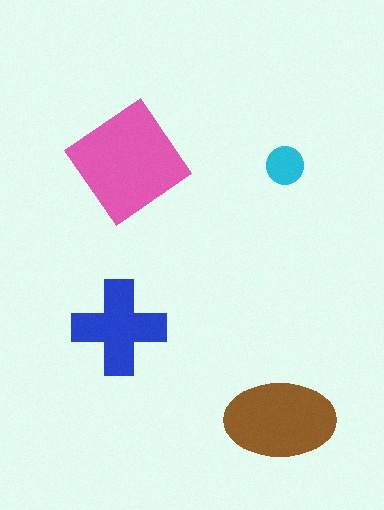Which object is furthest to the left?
The blue cross is leftmost.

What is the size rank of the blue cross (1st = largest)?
3rd.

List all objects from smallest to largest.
The cyan circle, the blue cross, the brown ellipse, the pink diamond.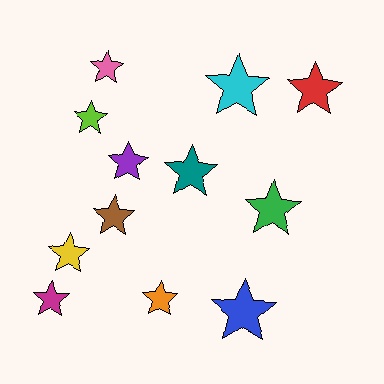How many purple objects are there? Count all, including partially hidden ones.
There is 1 purple object.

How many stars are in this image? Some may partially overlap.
There are 12 stars.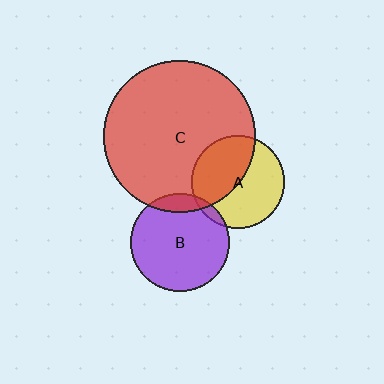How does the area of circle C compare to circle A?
Approximately 2.7 times.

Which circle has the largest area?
Circle C (red).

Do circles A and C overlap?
Yes.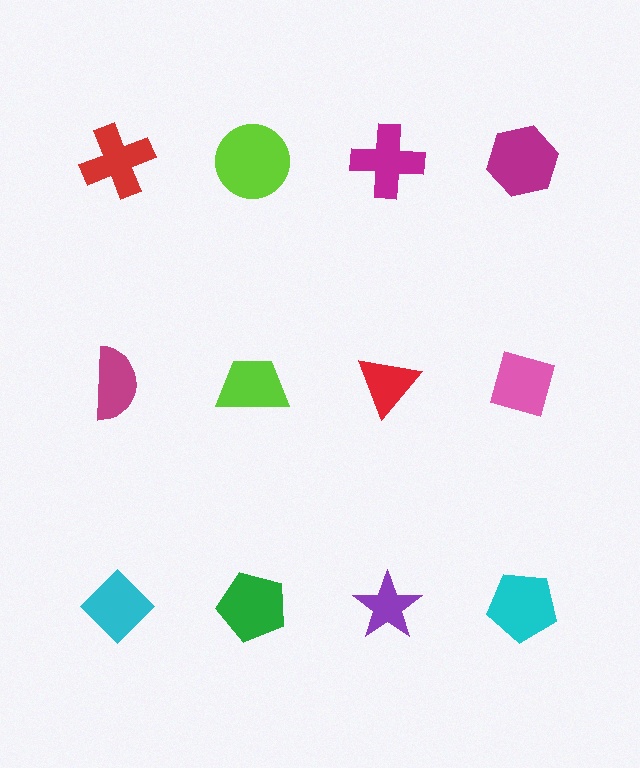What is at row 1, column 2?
A lime circle.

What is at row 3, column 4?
A cyan pentagon.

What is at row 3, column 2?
A green pentagon.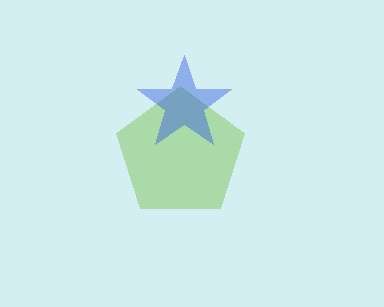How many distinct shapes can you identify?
There are 2 distinct shapes: a lime pentagon, a blue star.